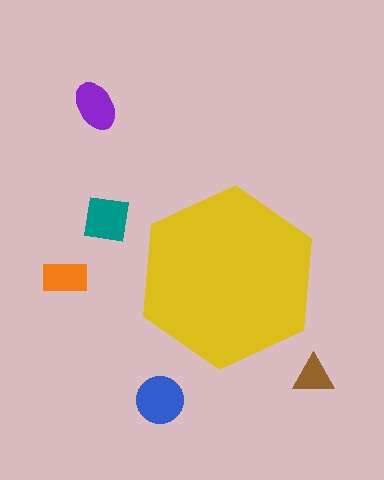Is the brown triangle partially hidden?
No, the brown triangle is fully visible.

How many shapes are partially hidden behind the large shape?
0 shapes are partially hidden.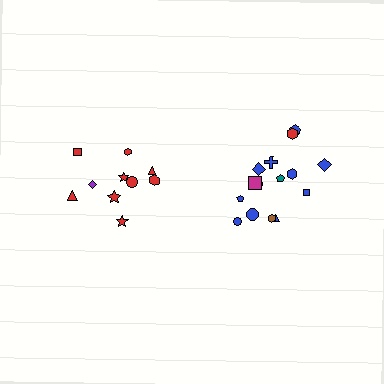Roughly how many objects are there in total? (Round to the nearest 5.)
Roughly 25 objects in total.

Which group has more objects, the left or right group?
The right group.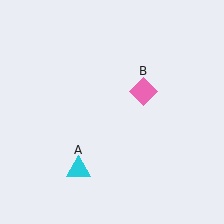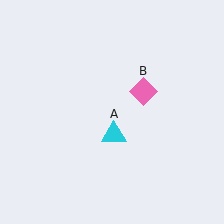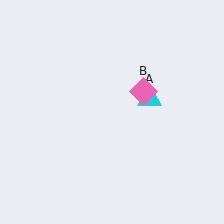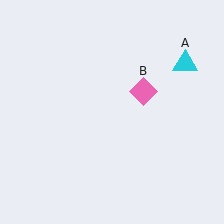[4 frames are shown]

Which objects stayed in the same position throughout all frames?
Pink diamond (object B) remained stationary.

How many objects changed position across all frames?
1 object changed position: cyan triangle (object A).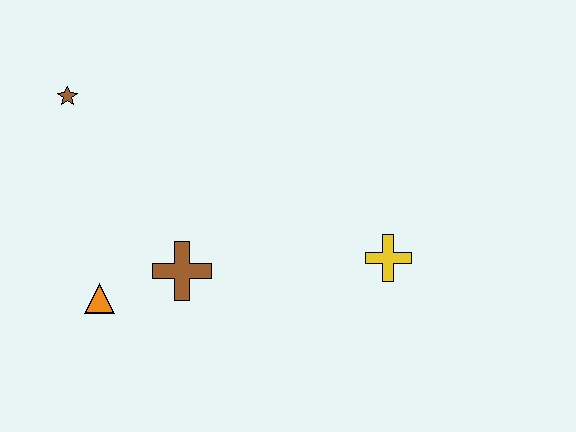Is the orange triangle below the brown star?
Yes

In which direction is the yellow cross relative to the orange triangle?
The yellow cross is to the right of the orange triangle.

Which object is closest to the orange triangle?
The brown cross is closest to the orange triangle.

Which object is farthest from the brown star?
The yellow cross is farthest from the brown star.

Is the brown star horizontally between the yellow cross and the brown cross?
No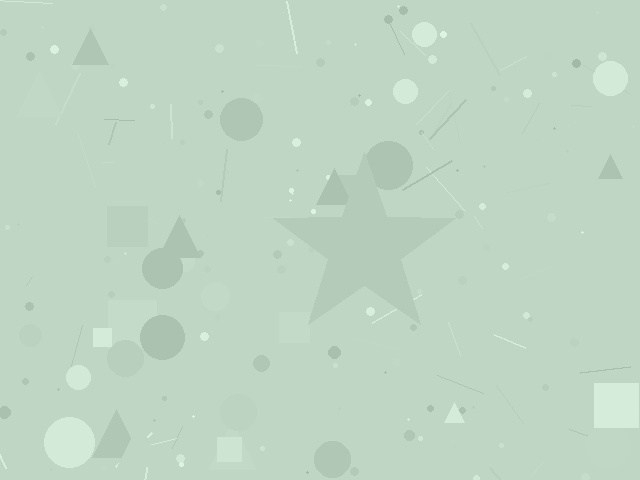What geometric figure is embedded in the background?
A star is embedded in the background.